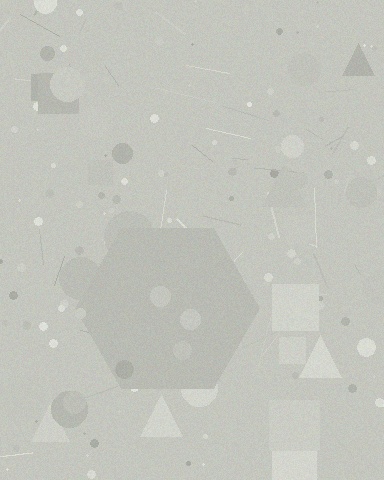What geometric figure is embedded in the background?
A hexagon is embedded in the background.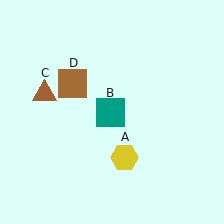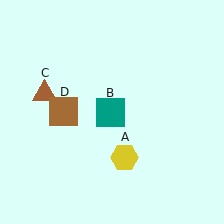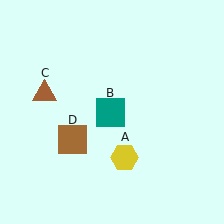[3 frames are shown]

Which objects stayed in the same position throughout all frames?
Yellow hexagon (object A) and teal square (object B) and brown triangle (object C) remained stationary.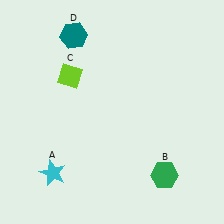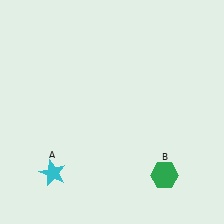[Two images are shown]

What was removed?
The lime diamond (C), the teal hexagon (D) were removed in Image 2.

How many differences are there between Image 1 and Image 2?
There are 2 differences between the two images.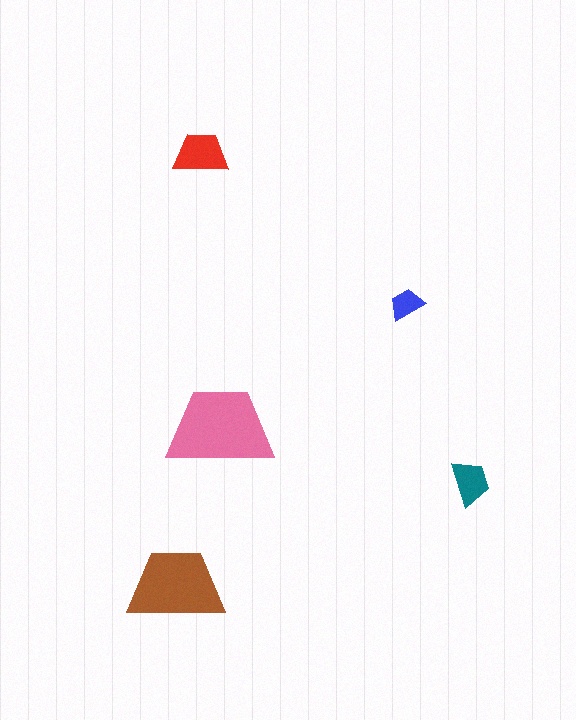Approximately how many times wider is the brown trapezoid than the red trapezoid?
About 1.5 times wider.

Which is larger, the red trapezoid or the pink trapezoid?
The pink one.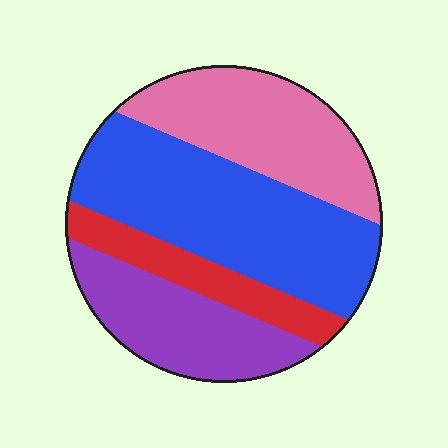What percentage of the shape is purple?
Purple takes up about one fifth (1/5) of the shape.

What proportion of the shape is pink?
Pink takes up about one quarter (1/4) of the shape.